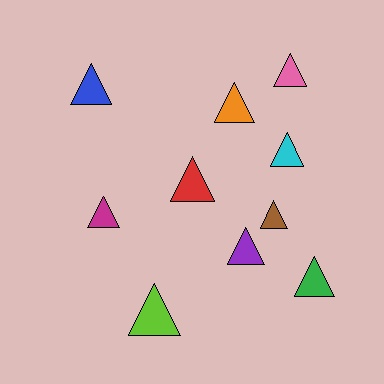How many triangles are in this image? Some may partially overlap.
There are 10 triangles.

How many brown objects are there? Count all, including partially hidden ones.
There is 1 brown object.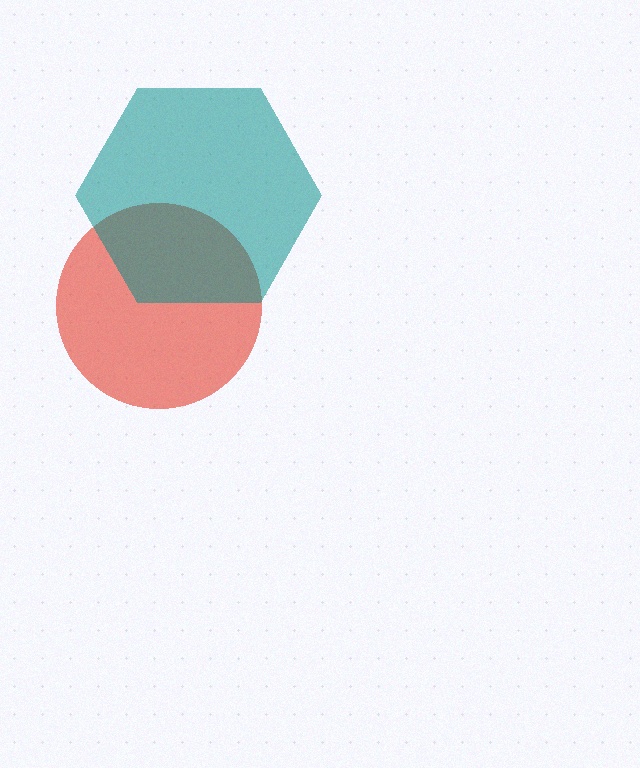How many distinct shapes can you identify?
There are 2 distinct shapes: a red circle, a teal hexagon.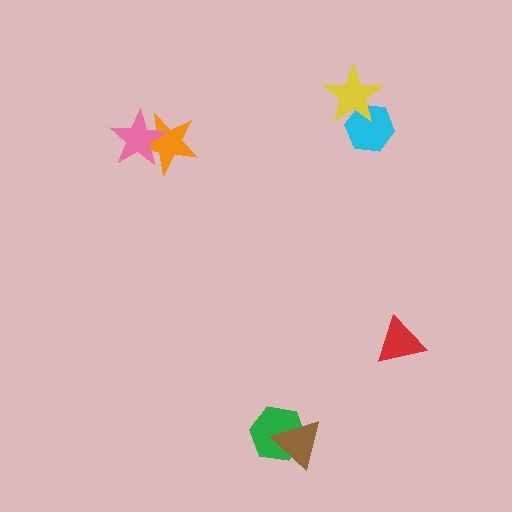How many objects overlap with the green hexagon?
1 object overlaps with the green hexagon.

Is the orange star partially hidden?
Yes, it is partially covered by another shape.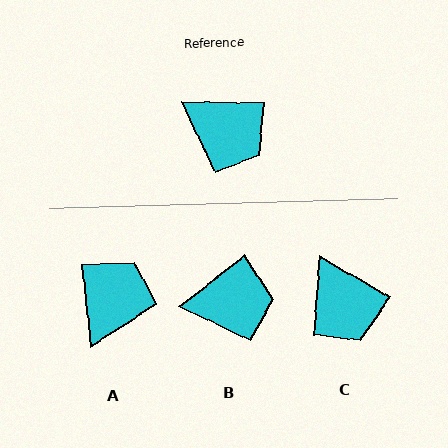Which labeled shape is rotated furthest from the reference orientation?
A, about 97 degrees away.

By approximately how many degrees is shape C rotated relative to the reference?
Approximately 30 degrees clockwise.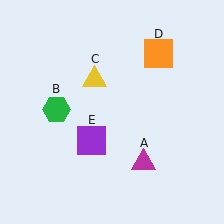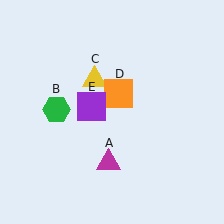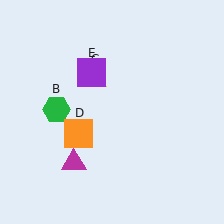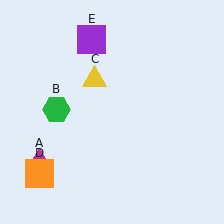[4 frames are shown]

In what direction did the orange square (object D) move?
The orange square (object D) moved down and to the left.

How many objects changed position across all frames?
3 objects changed position: magenta triangle (object A), orange square (object D), purple square (object E).